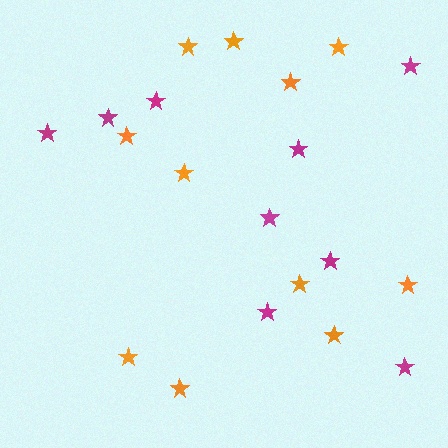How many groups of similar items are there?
There are 2 groups: one group of magenta stars (9) and one group of orange stars (11).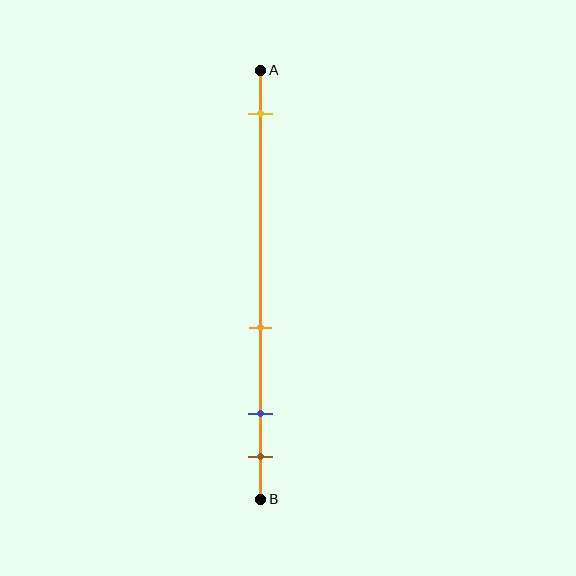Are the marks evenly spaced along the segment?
No, the marks are not evenly spaced.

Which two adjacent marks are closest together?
The blue and brown marks are the closest adjacent pair.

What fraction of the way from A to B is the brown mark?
The brown mark is approximately 90% (0.9) of the way from A to B.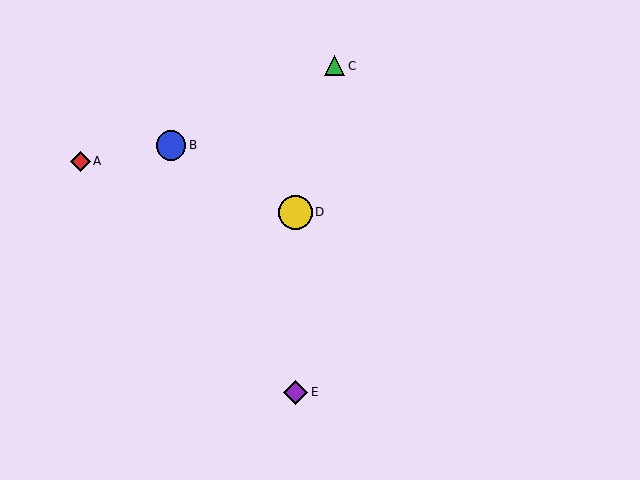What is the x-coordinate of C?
Object C is at x≈335.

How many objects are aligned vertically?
2 objects (D, E) are aligned vertically.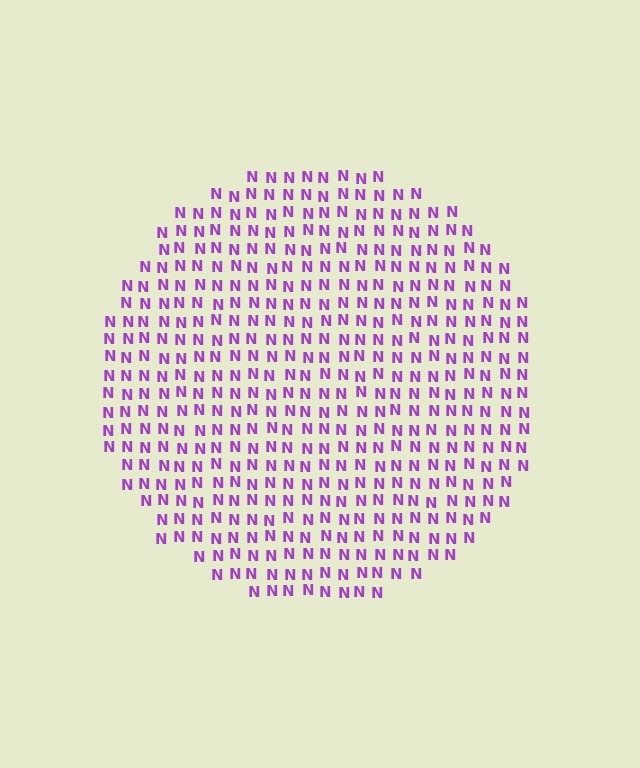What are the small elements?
The small elements are letter N's.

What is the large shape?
The large shape is a circle.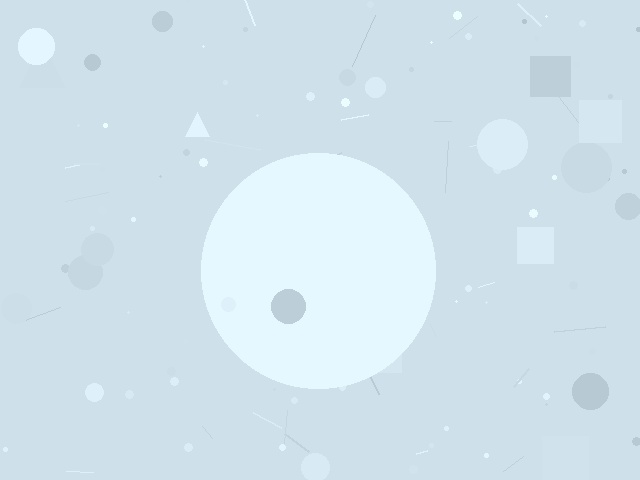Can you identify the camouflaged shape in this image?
The camouflaged shape is a circle.